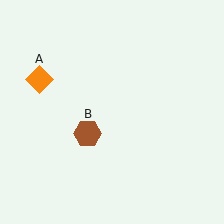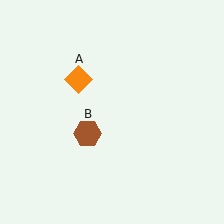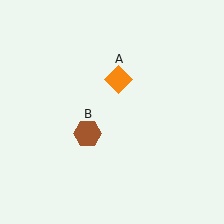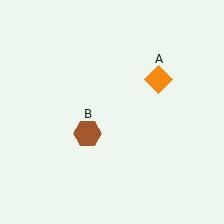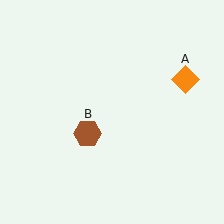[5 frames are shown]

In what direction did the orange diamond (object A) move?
The orange diamond (object A) moved right.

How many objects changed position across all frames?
1 object changed position: orange diamond (object A).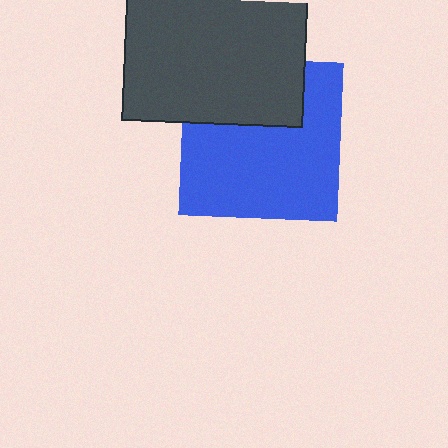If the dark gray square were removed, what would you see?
You would see the complete blue square.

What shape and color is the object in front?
The object in front is a dark gray square.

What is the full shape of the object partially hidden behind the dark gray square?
The partially hidden object is a blue square.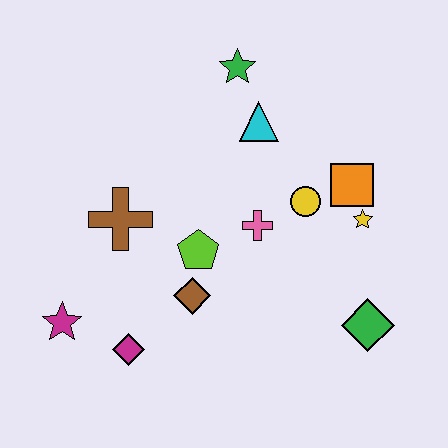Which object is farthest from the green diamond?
The magenta star is farthest from the green diamond.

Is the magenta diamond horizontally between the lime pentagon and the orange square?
No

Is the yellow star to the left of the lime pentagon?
No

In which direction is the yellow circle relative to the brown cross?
The yellow circle is to the right of the brown cross.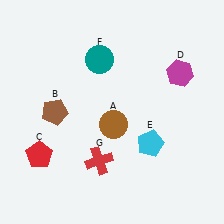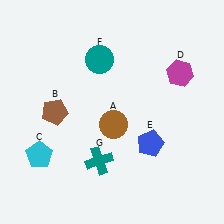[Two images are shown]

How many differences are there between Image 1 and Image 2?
There are 3 differences between the two images.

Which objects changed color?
C changed from red to cyan. E changed from cyan to blue. G changed from red to teal.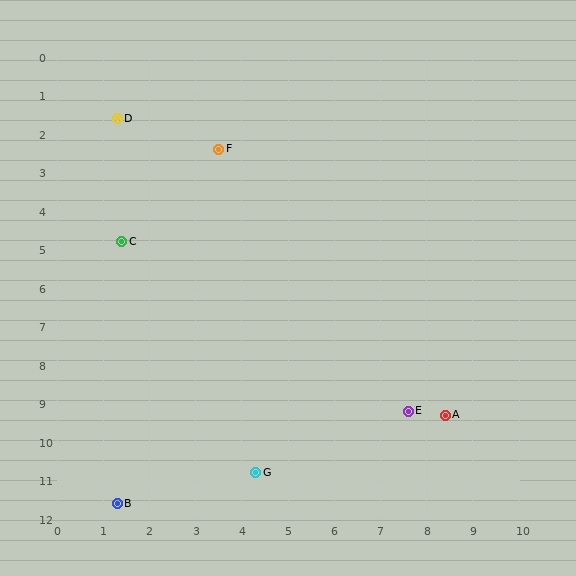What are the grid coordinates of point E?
Point E is at approximately (7.6, 9.2).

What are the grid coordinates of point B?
Point B is at approximately (1.3, 11.6).